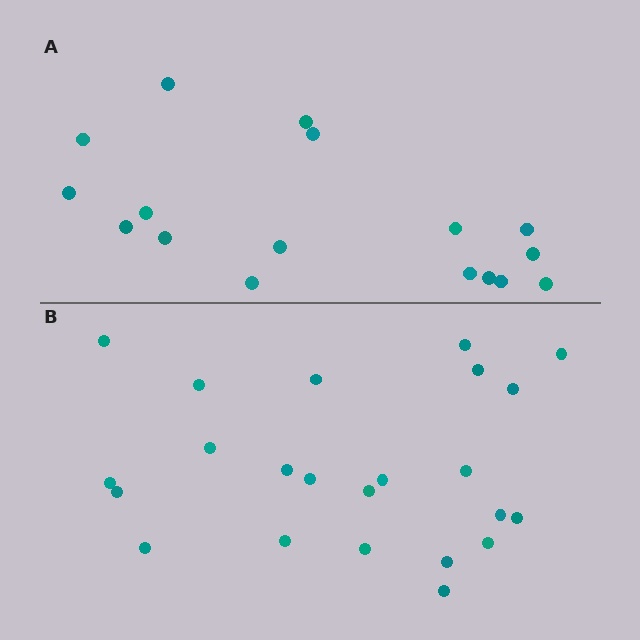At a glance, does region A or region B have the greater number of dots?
Region B (the bottom region) has more dots.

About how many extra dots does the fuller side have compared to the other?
Region B has about 6 more dots than region A.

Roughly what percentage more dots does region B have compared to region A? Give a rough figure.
About 35% more.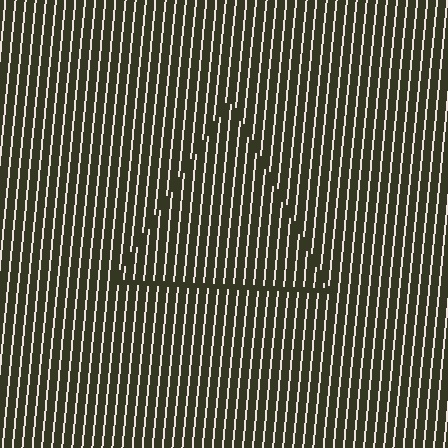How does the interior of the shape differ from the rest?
The interior of the shape contains the same grating, shifted by half a period — the contour is defined by the phase discontinuity where line-ends from the inner and outer gratings abut.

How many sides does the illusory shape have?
3 sides — the line-ends trace a triangle.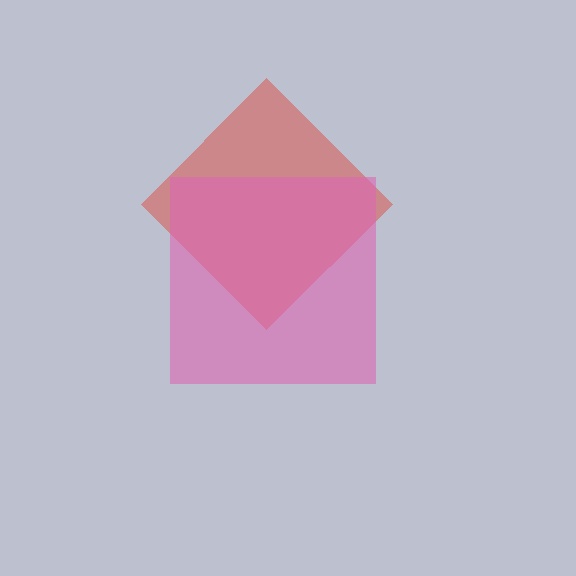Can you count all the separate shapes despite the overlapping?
Yes, there are 2 separate shapes.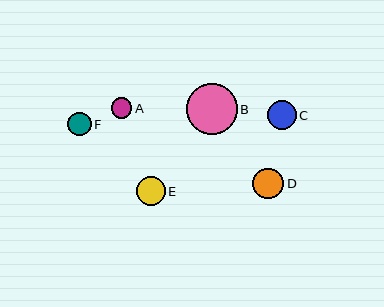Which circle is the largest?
Circle B is the largest with a size of approximately 51 pixels.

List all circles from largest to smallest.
From largest to smallest: B, D, E, C, F, A.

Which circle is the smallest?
Circle A is the smallest with a size of approximately 21 pixels.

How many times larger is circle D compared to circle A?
Circle D is approximately 1.5 times the size of circle A.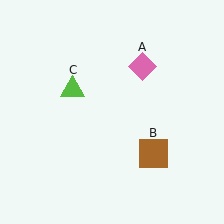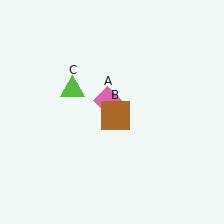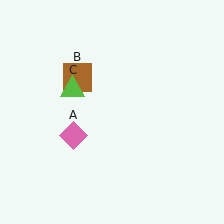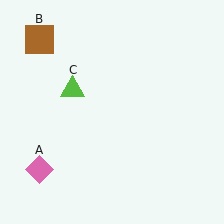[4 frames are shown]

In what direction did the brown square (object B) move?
The brown square (object B) moved up and to the left.